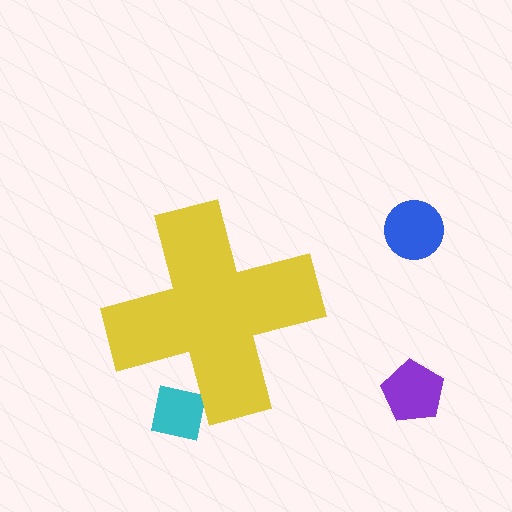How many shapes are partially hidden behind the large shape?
1 shape is partially hidden.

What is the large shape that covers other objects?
A yellow cross.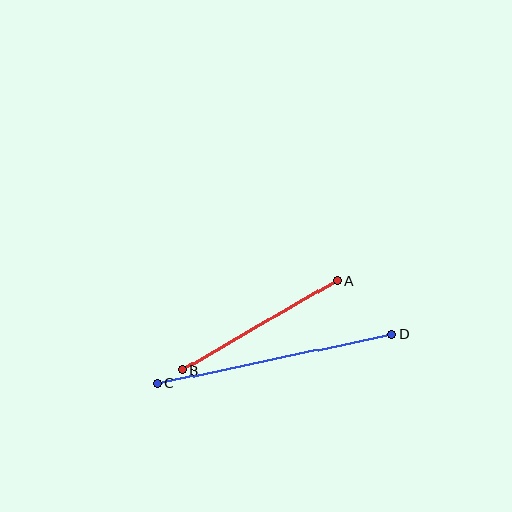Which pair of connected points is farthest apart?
Points C and D are farthest apart.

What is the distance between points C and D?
The distance is approximately 240 pixels.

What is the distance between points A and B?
The distance is approximately 179 pixels.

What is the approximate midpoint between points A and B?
The midpoint is at approximately (260, 325) pixels.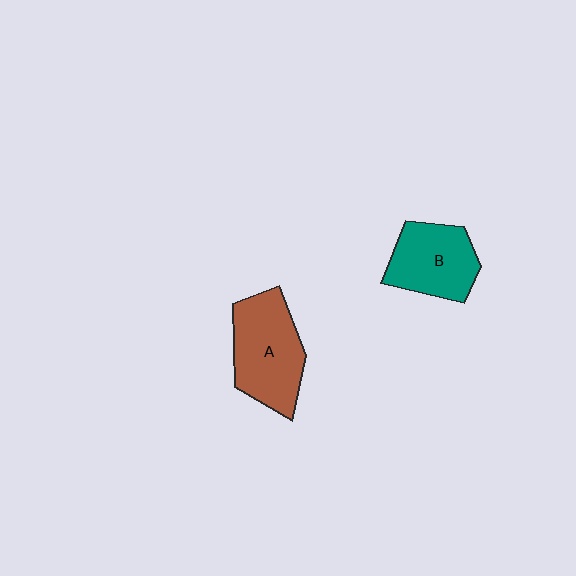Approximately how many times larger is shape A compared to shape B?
Approximately 1.2 times.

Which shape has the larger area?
Shape A (brown).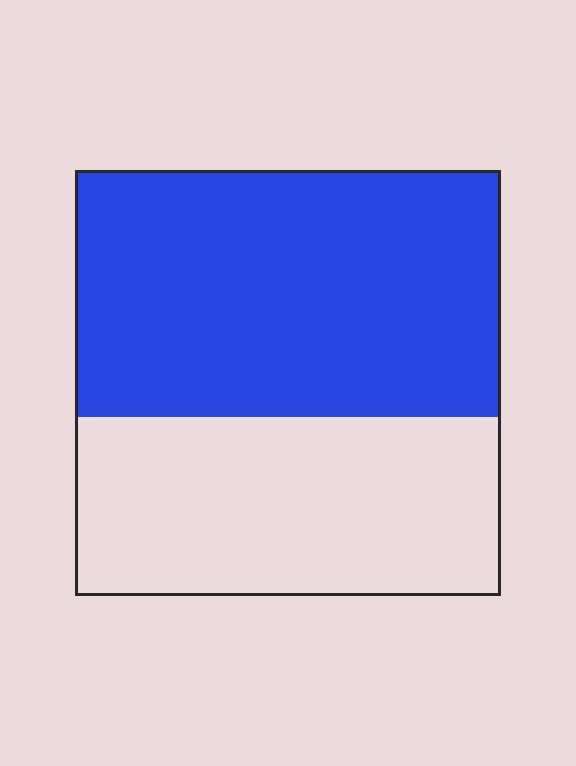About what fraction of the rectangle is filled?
About three fifths (3/5).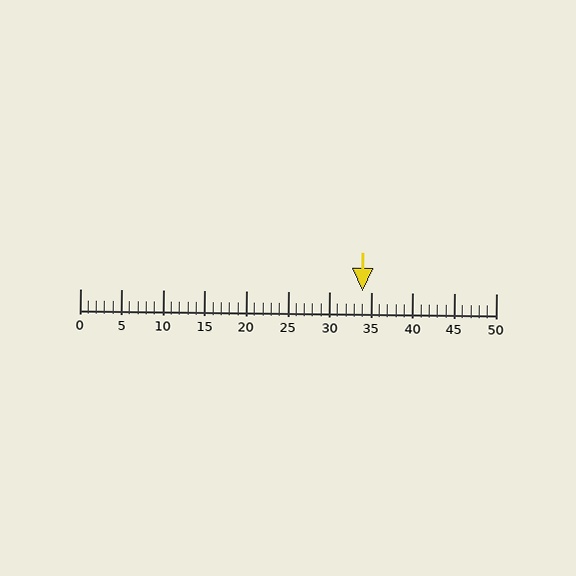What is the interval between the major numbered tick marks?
The major tick marks are spaced 5 units apart.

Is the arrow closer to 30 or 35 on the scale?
The arrow is closer to 35.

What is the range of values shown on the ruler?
The ruler shows values from 0 to 50.